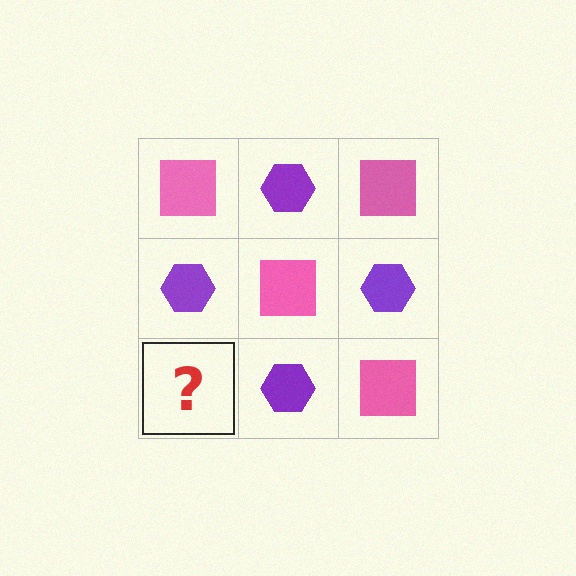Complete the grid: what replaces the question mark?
The question mark should be replaced with a pink square.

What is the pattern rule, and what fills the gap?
The rule is that it alternates pink square and purple hexagon in a checkerboard pattern. The gap should be filled with a pink square.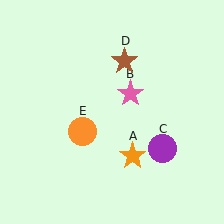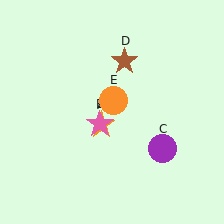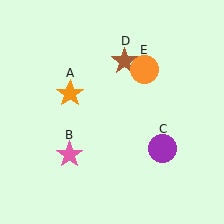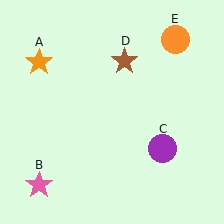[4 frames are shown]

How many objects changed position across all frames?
3 objects changed position: orange star (object A), pink star (object B), orange circle (object E).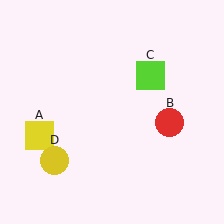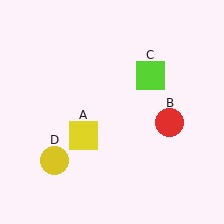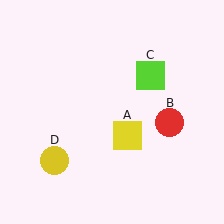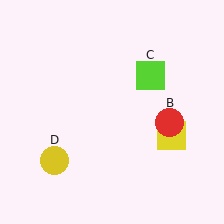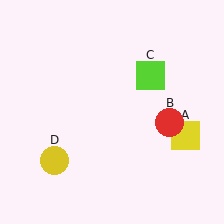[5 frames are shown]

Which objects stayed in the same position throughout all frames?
Red circle (object B) and lime square (object C) and yellow circle (object D) remained stationary.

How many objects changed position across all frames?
1 object changed position: yellow square (object A).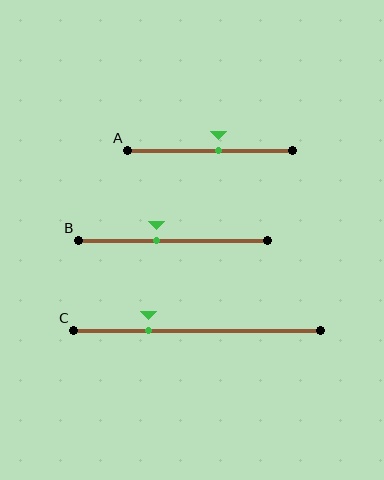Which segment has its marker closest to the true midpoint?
Segment A has its marker closest to the true midpoint.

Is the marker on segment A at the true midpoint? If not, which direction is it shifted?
No, the marker on segment A is shifted to the right by about 5% of the segment length.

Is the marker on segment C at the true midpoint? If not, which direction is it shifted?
No, the marker on segment C is shifted to the left by about 20% of the segment length.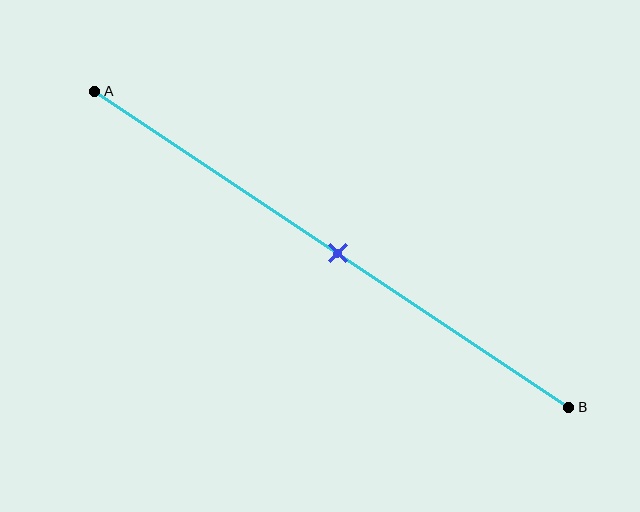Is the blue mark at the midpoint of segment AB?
Yes, the mark is approximately at the midpoint.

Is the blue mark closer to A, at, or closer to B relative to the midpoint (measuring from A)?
The blue mark is approximately at the midpoint of segment AB.